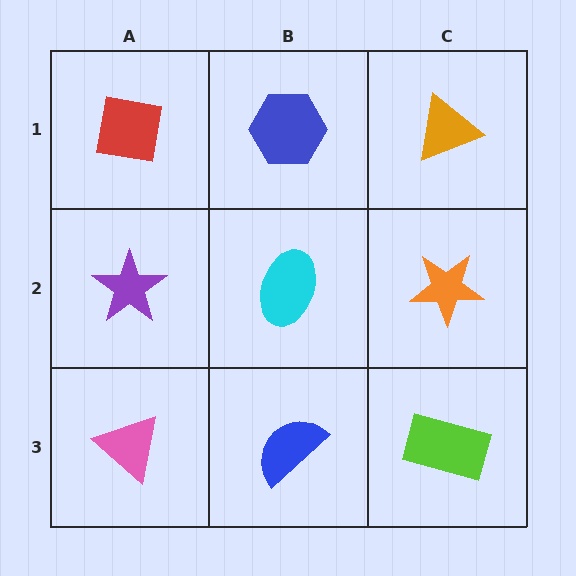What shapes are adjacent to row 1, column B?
A cyan ellipse (row 2, column B), a red square (row 1, column A), an orange triangle (row 1, column C).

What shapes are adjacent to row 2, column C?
An orange triangle (row 1, column C), a lime rectangle (row 3, column C), a cyan ellipse (row 2, column B).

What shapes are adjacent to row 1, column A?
A purple star (row 2, column A), a blue hexagon (row 1, column B).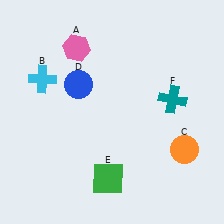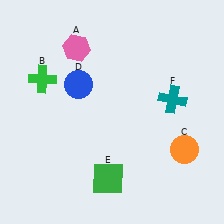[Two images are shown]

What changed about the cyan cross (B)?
In Image 1, B is cyan. In Image 2, it changed to green.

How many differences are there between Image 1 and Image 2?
There is 1 difference between the two images.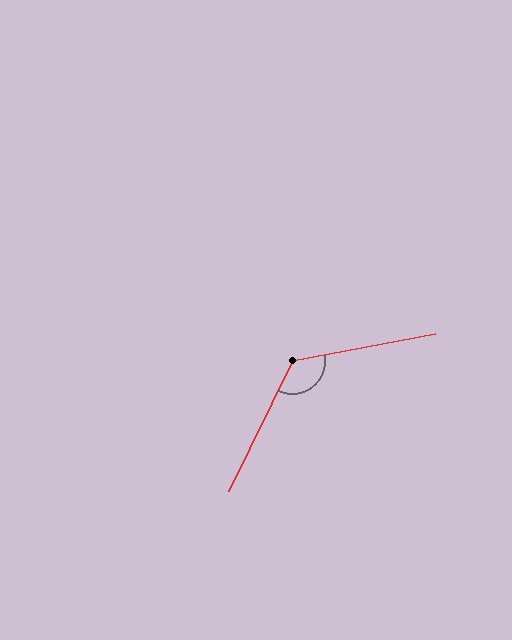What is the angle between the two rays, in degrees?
Approximately 127 degrees.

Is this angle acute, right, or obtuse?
It is obtuse.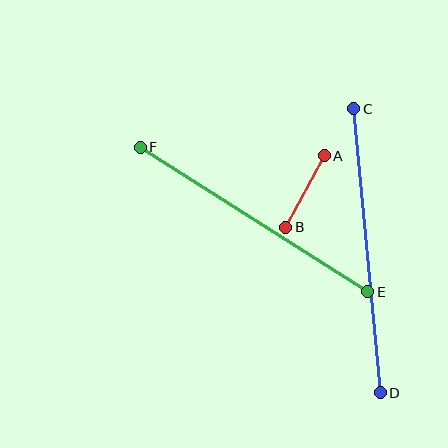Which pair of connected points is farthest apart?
Points C and D are farthest apart.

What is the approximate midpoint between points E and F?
The midpoint is at approximately (254, 220) pixels.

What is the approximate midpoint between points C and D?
The midpoint is at approximately (367, 251) pixels.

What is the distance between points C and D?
The distance is approximately 285 pixels.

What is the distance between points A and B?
The distance is approximately 81 pixels.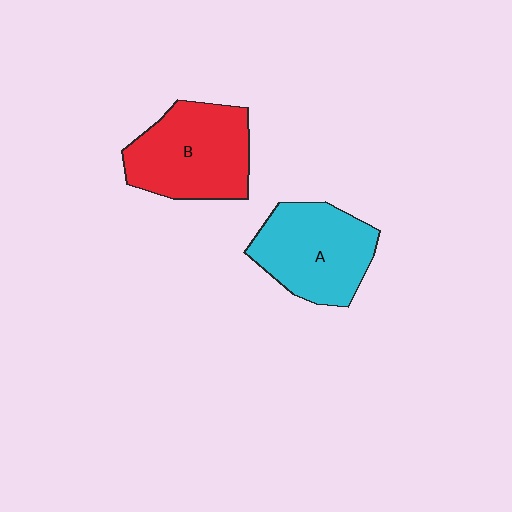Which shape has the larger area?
Shape B (red).